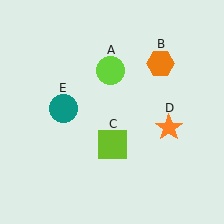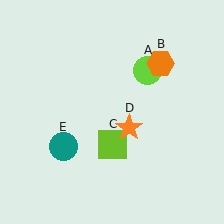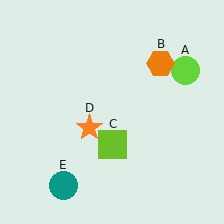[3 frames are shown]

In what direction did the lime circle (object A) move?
The lime circle (object A) moved right.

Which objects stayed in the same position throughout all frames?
Orange hexagon (object B) and lime square (object C) remained stationary.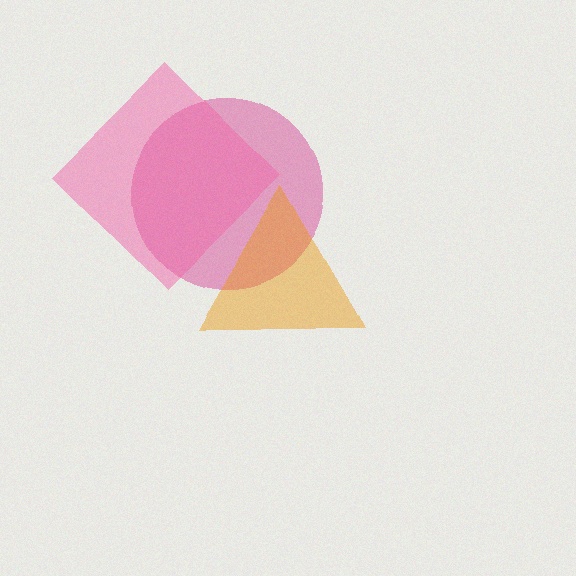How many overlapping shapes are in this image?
There are 3 overlapping shapes in the image.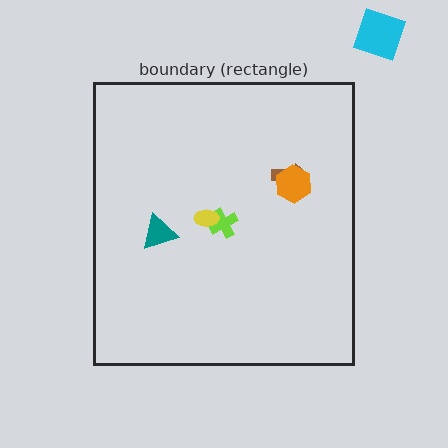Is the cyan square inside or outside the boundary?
Outside.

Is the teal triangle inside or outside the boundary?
Inside.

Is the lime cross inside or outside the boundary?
Inside.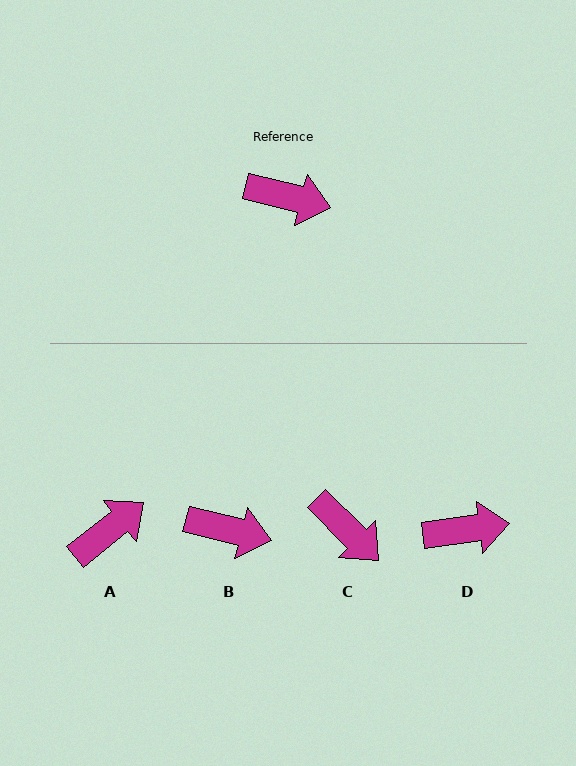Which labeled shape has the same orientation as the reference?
B.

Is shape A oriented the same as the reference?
No, it is off by about 52 degrees.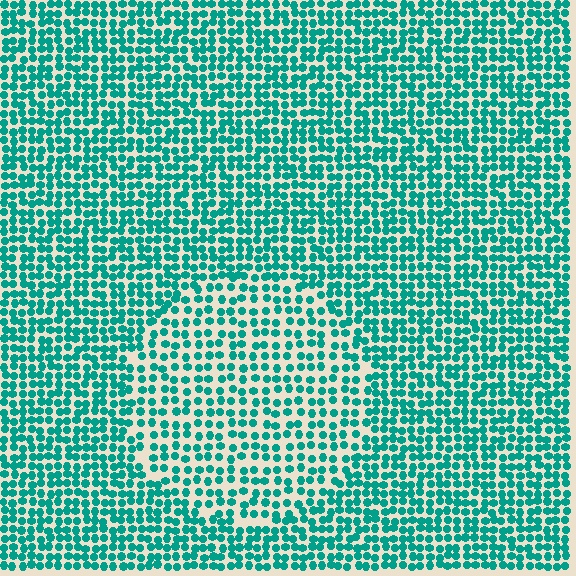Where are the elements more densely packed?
The elements are more densely packed outside the circle boundary.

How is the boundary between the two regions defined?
The boundary is defined by a change in element density (approximately 1.6x ratio). All elements are the same color, size, and shape.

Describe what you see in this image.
The image contains small teal elements arranged at two different densities. A circle-shaped region is visible where the elements are less densely packed than the surrounding area.